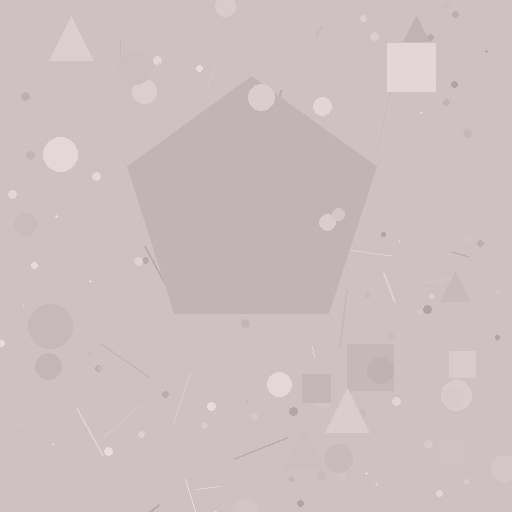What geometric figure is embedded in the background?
A pentagon is embedded in the background.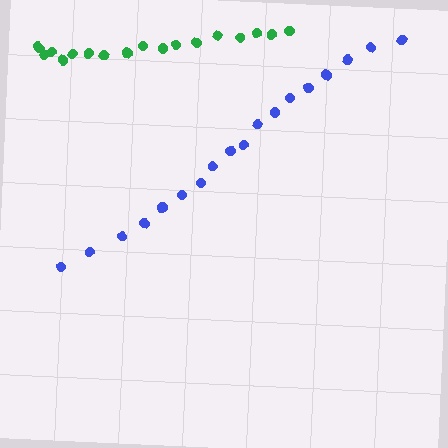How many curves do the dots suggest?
There are 2 distinct paths.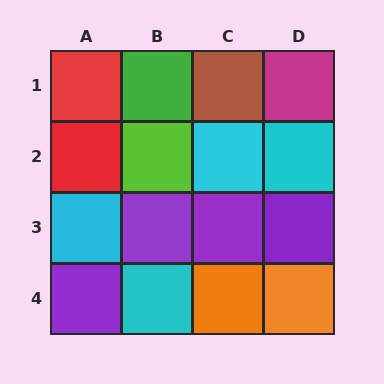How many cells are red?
2 cells are red.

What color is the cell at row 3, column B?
Purple.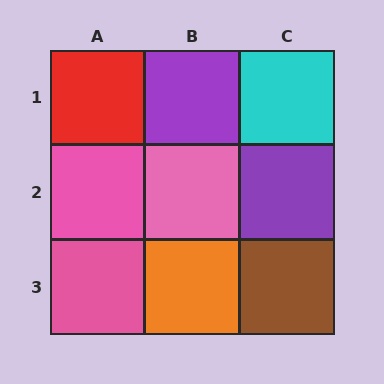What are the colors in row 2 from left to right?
Pink, pink, purple.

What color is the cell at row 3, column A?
Pink.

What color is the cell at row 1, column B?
Purple.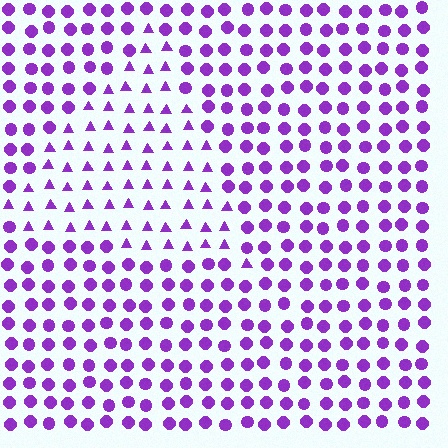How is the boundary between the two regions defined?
The boundary is defined by a change in element shape: triangles inside vs. circles outside. All elements share the same color and spacing.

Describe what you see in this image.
The image is filled with small purple elements arranged in a uniform grid. A triangle-shaped region contains triangles, while the surrounding area contains circles. The boundary is defined purely by the change in element shape.